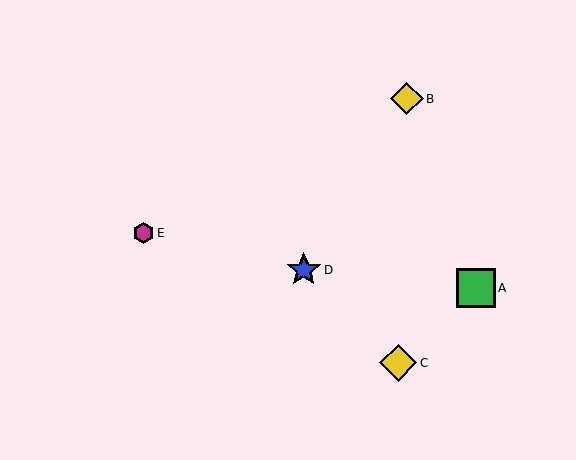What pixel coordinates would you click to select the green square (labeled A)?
Click at (476, 288) to select the green square A.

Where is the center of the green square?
The center of the green square is at (476, 288).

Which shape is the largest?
The green square (labeled A) is the largest.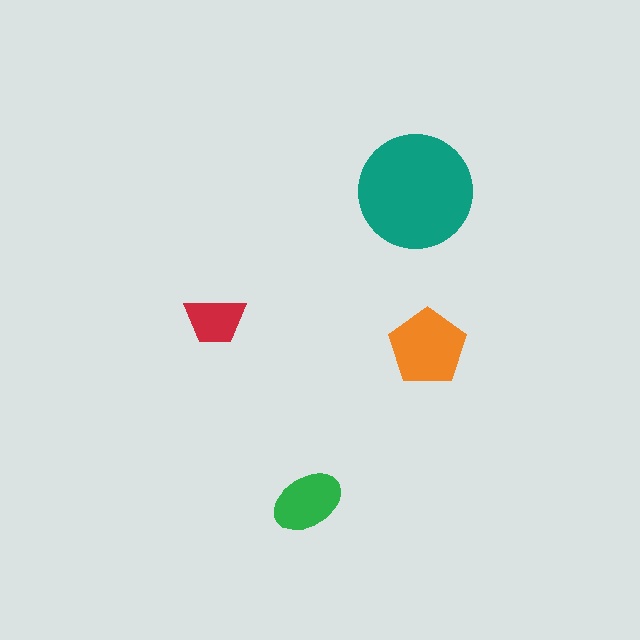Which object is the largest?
The teal circle.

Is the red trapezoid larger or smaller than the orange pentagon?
Smaller.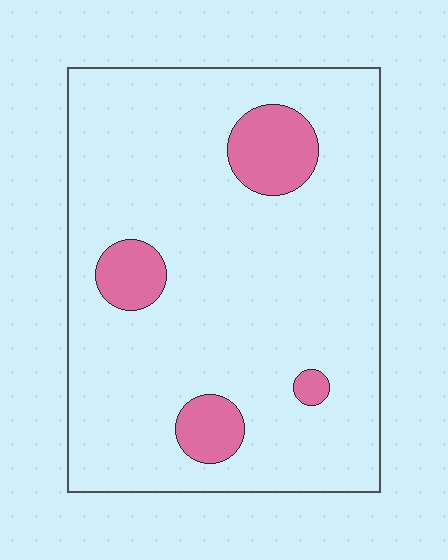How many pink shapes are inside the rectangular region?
4.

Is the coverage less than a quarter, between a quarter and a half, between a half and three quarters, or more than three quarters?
Less than a quarter.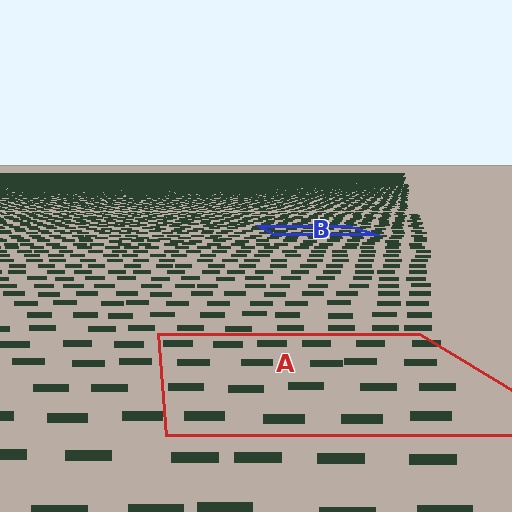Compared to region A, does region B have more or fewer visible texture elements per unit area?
Region B has more texture elements per unit area — they are packed more densely because it is farther away.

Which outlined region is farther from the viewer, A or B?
Region B is farther from the viewer — the texture elements inside it appear smaller and more densely packed.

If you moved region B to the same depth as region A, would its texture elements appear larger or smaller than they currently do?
They would appear larger. At a closer depth, the same texture elements are projected at a bigger on-screen size.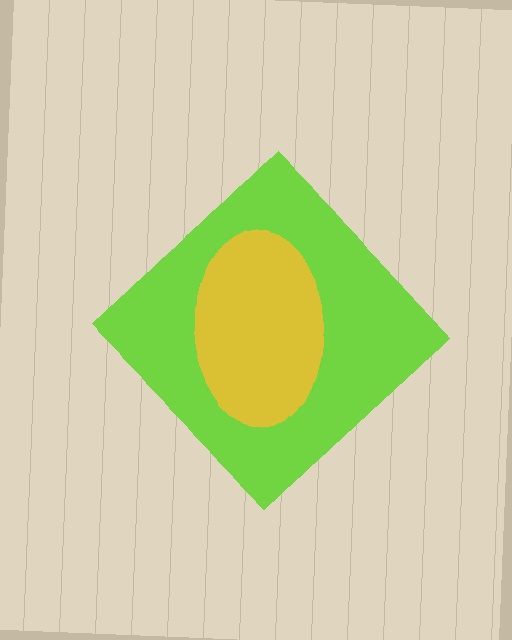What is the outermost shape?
The lime diamond.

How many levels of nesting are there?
2.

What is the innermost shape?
The yellow ellipse.